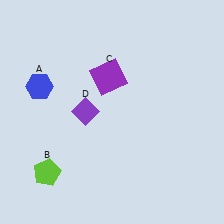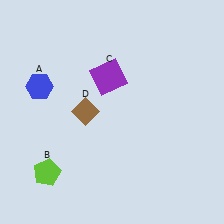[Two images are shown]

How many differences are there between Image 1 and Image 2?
There is 1 difference between the two images.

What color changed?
The diamond (D) changed from purple in Image 1 to brown in Image 2.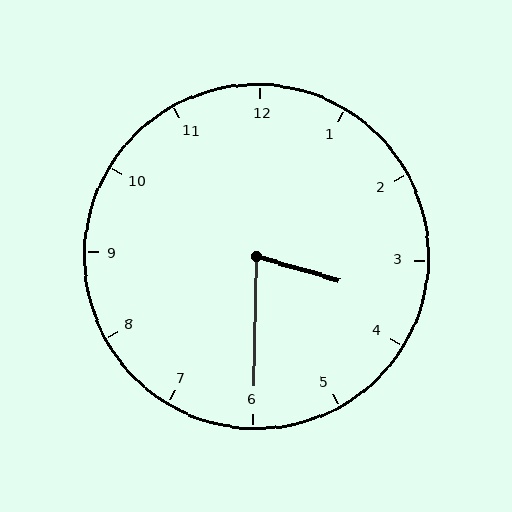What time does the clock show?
3:30.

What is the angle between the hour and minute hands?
Approximately 75 degrees.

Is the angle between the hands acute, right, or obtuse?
It is acute.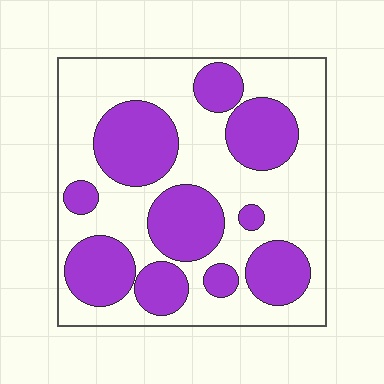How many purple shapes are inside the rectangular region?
10.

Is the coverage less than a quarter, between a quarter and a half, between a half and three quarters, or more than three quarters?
Between a quarter and a half.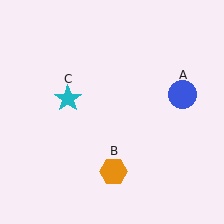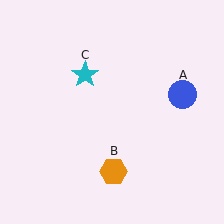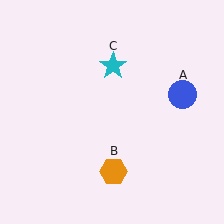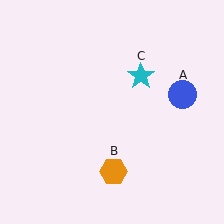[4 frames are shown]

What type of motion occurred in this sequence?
The cyan star (object C) rotated clockwise around the center of the scene.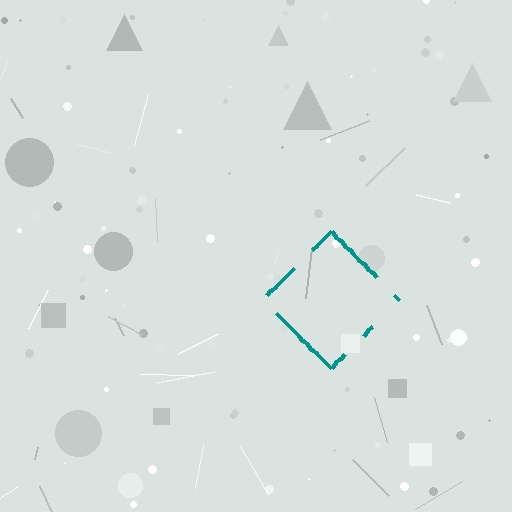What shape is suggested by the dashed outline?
The dashed outline suggests a diamond.